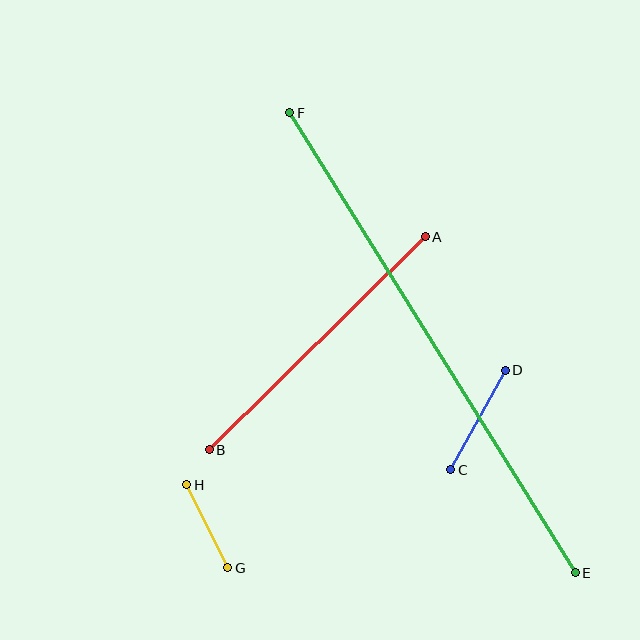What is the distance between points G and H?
The distance is approximately 93 pixels.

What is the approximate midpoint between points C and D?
The midpoint is at approximately (478, 420) pixels.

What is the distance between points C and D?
The distance is approximately 114 pixels.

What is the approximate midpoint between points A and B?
The midpoint is at approximately (317, 343) pixels.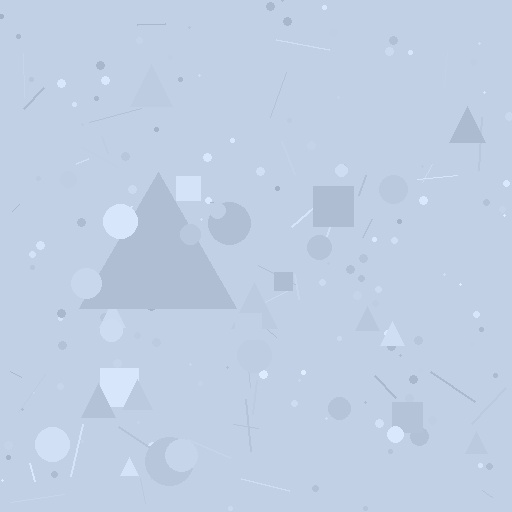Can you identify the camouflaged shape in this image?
The camouflaged shape is a triangle.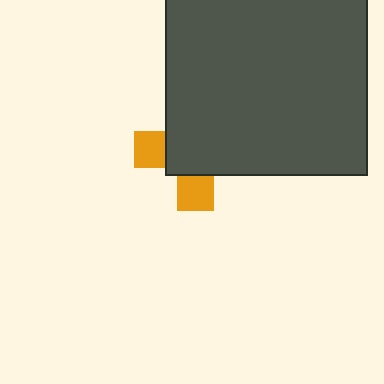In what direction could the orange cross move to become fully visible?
The orange cross could move toward the lower-left. That would shift it out from behind the dark gray square entirely.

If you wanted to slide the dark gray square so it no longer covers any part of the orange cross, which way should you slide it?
Slide it toward the upper-right — that is the most direct way to separate the two shapes.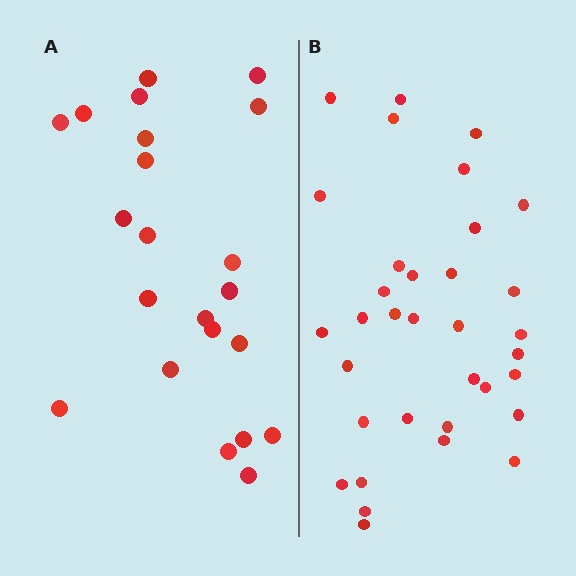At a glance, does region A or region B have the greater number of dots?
Region B (the right region) has more dots.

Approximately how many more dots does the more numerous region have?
Region B has roughly 12 or so more dots than region A.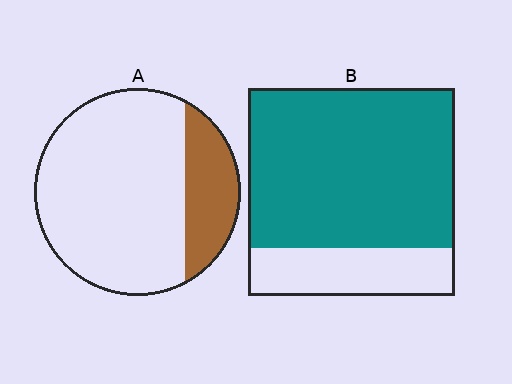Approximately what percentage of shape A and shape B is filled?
A is approximately 20% and B is approximately 75%.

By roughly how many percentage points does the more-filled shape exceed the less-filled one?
By roughly 55 percentage points (B over A).